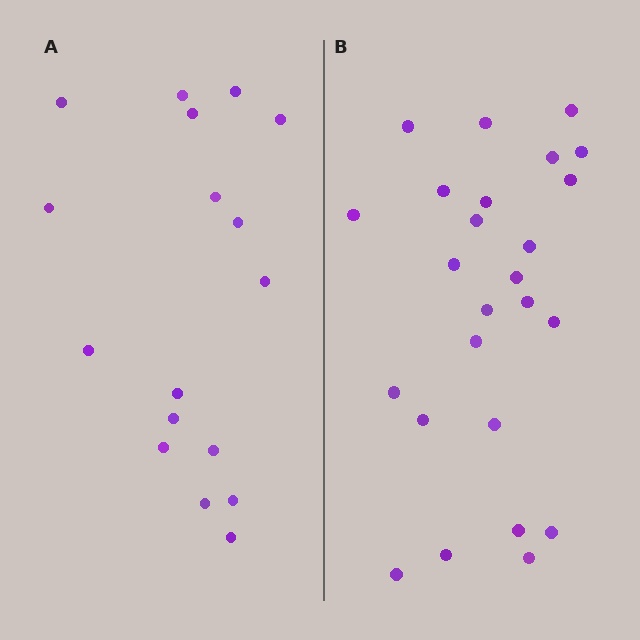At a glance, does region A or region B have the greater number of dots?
Region B (the right region) has more dots.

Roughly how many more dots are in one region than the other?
Region B has roughly 8 or so more dots than region A.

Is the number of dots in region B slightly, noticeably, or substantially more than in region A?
Region B has substantially more. The ratio is roughly 1.5 to 1.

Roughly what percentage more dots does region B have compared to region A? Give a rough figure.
About 45% more.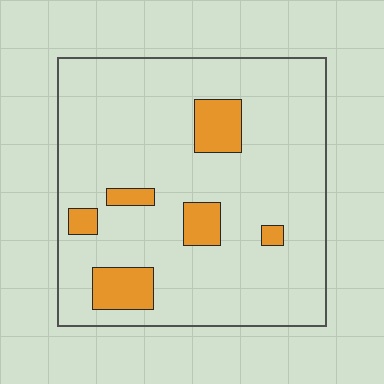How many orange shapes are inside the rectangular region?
6.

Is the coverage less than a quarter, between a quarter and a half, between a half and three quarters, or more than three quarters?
Less than a quarter.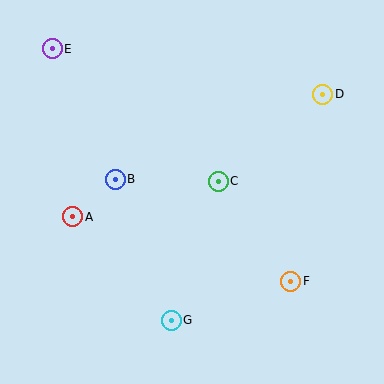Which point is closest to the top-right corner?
Point D is closest to the top-right corner.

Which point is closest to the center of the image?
Point C at (218, 181) is closest to the center.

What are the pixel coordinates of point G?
Point G is at (171, 320).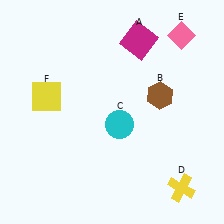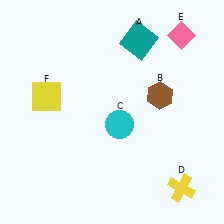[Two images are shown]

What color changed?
The square (A) changed from magenta in Image 1 to teal in Image 2.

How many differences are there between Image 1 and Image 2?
There is 1 difference between the two images.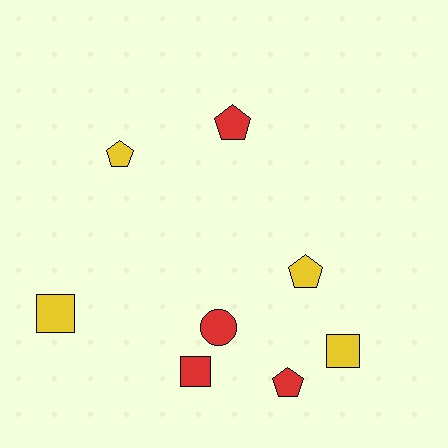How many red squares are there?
There is 1 red square.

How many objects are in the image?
There are 8 objects.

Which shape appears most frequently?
Pentagon, with 4 objects.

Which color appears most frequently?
Red, with 4 objects.